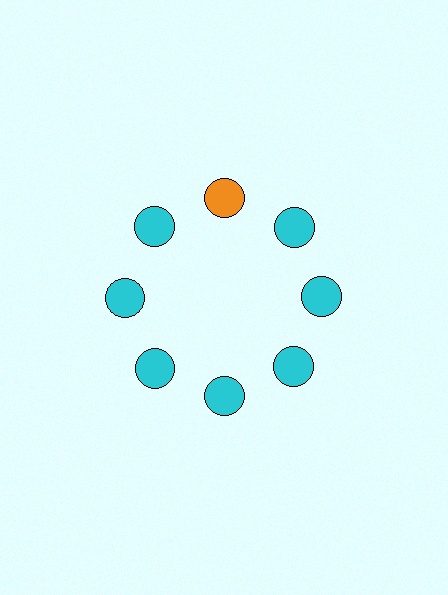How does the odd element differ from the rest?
It has a different color: orange instead of cyan.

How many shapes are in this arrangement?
There are 8 shapes arranged in a ring pattern.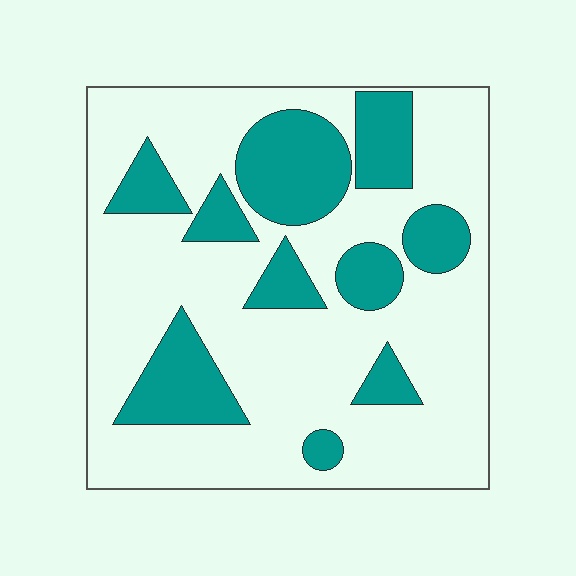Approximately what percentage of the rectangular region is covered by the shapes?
Approximately 30%.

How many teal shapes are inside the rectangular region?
10.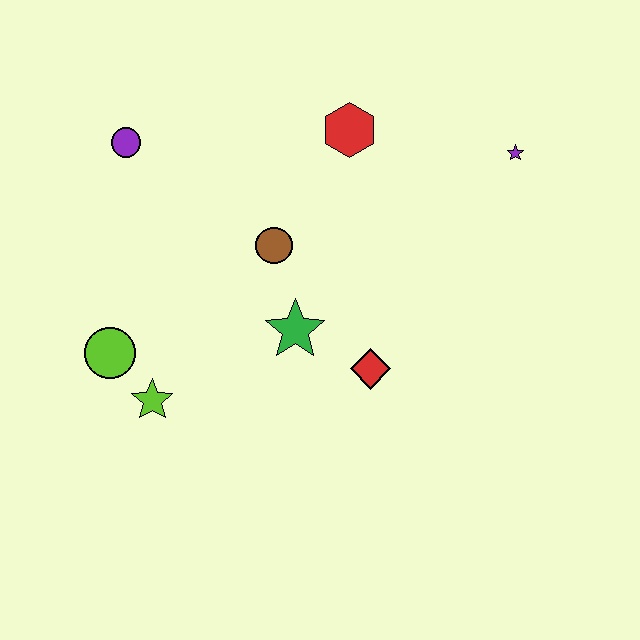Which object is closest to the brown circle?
The green star is closest to the brown circle.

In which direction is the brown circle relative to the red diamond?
The brown circle is above the red diamond.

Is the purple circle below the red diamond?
No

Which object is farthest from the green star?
The purple star is farthest from the green star.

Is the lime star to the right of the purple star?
No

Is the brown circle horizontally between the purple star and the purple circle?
Yes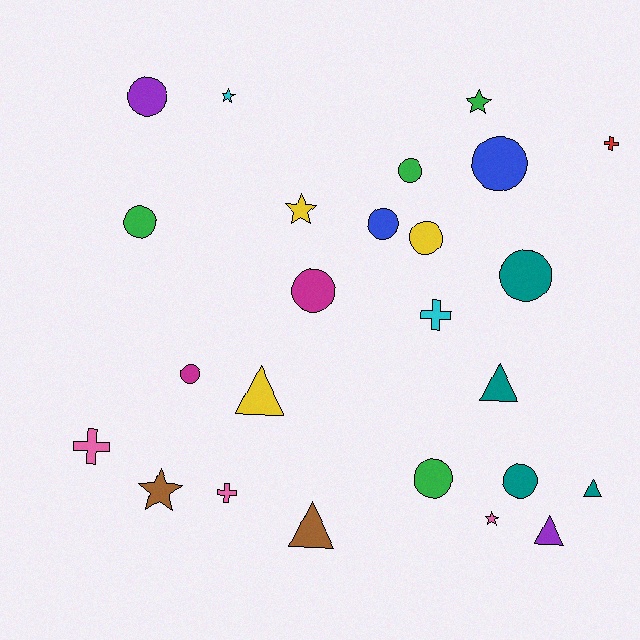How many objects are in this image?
There are 25 objects.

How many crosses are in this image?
There are 4 crosses.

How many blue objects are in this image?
There are 2 blue objects.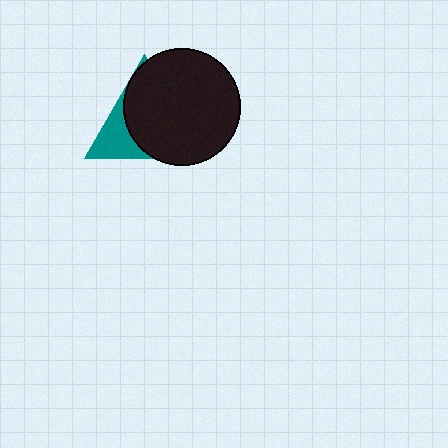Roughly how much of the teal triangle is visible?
A small part of it is visible (roughly 30%).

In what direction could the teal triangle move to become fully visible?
The teal triangle could move left. That would shift it out from behind the black circle entirely.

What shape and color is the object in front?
The object in front is a black circle.